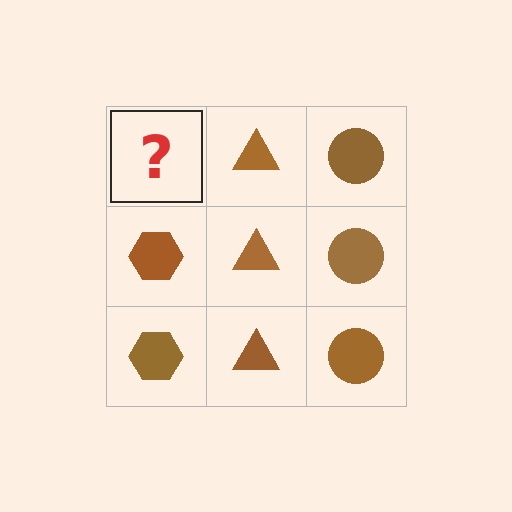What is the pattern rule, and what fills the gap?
The rule is that each column has a consistent shape. The gap should be filled with a brown hexagon.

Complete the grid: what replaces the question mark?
The question mark should be replaced with a brown hexagon.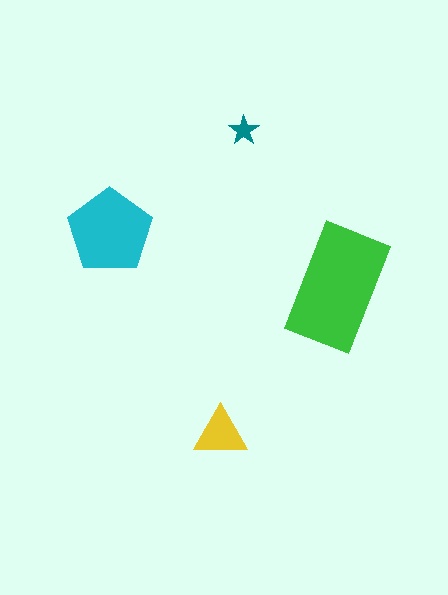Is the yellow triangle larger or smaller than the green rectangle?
Smaller.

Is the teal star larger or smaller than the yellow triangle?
Smaller.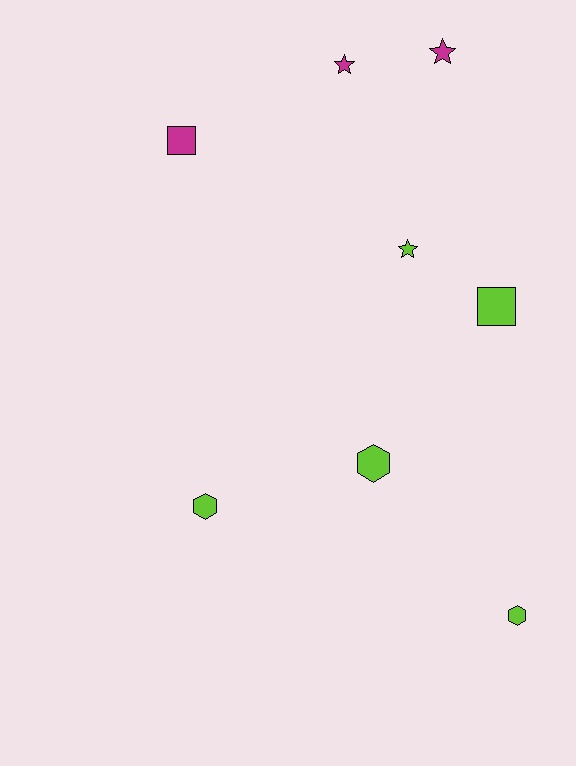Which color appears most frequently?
Lime, with 5 objects.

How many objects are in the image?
There are 8 objects.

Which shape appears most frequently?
Star, with 3 objects.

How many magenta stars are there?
There are 2 magenta stars.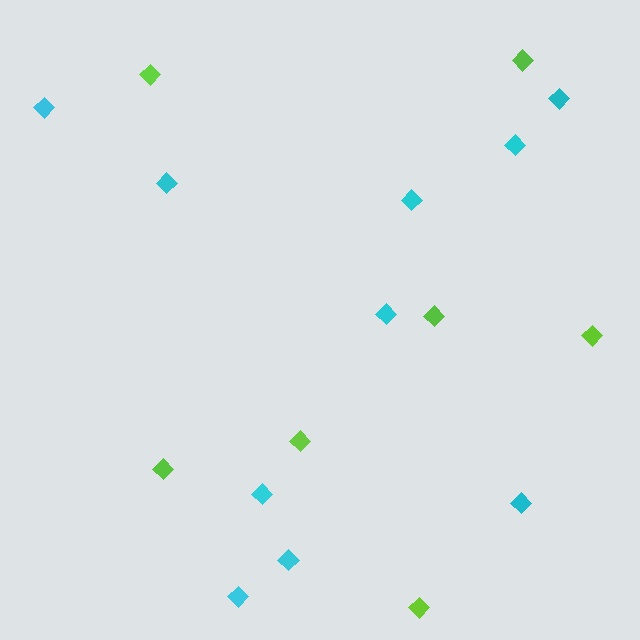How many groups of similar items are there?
There are 2 groups: one group of lime diamonds (7) and one group of cyan diamonds (10).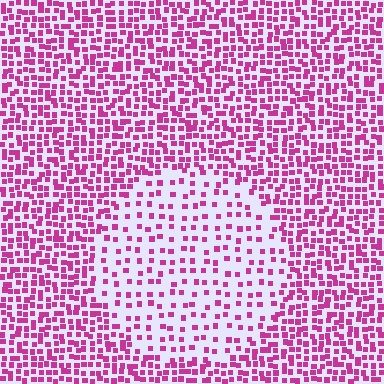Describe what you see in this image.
The image contains small magenta elements arranged at two different densities. A circle-shaped region is visible where the elements are less densely packed than the surrounding area.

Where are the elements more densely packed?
The elements are more densely packed outside the circle boundary.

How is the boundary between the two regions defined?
The boundary is defined by a change in element density (approximately 2.3x ratio). All elements are the same color, size, and shape.